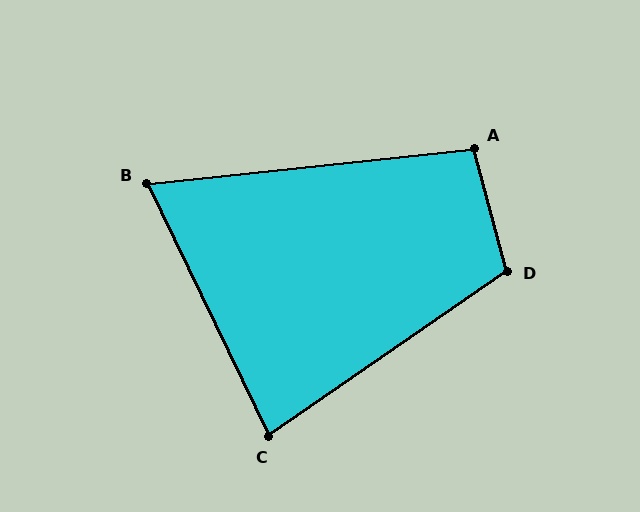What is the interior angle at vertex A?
Approximately 99 degrees (obtuse).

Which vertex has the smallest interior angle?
B, at approximately 70 degrees.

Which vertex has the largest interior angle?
D, at approximately 110 degrees.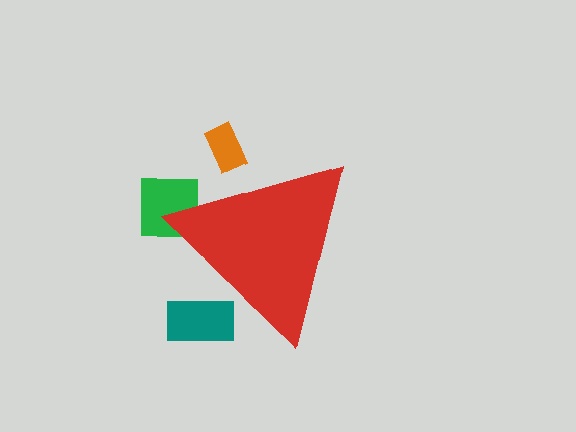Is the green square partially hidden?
Yes, the green square is partially hidden behind the red triangle.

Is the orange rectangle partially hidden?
Yes, the orange rectangle is partially hidden behind the red triangle.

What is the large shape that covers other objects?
A red triangle.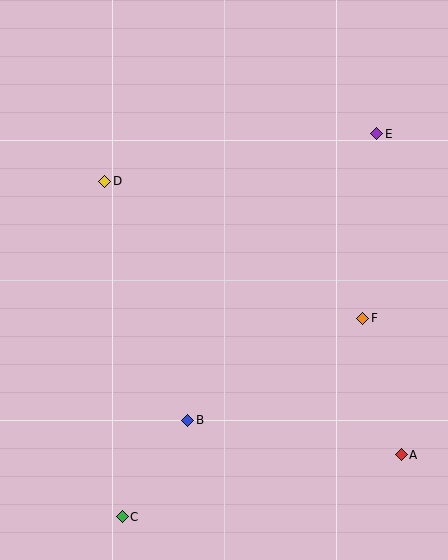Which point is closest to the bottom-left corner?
Point C is closest to the bottom-left corner.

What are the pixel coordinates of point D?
Point D is at (105, 181).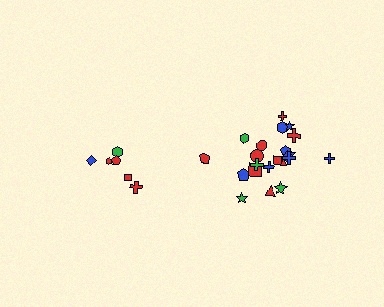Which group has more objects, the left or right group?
The right group.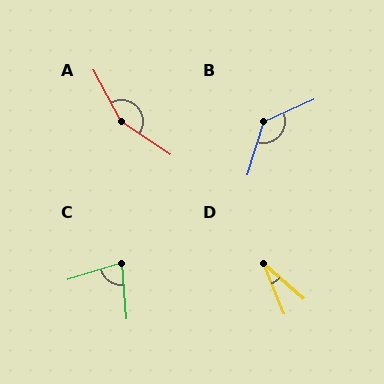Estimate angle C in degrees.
Approximately 78 degrees.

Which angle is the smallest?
D, at approximately 26 degrees.